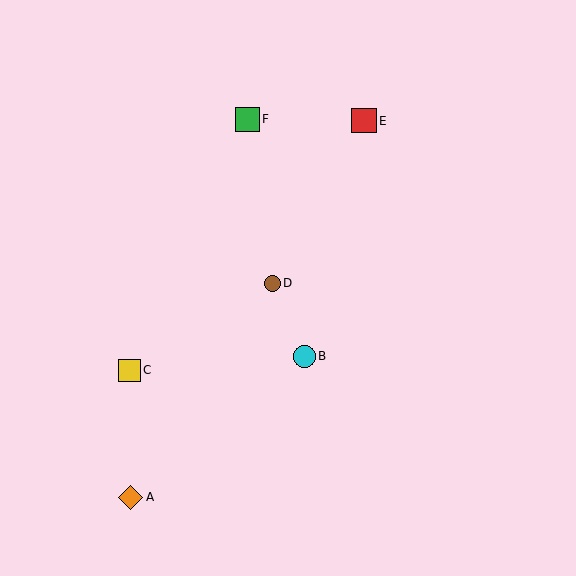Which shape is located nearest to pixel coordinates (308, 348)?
The cyan circle (labeled B) at (305, 356) is nearest to that location.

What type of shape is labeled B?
Shape B is a cyan circle.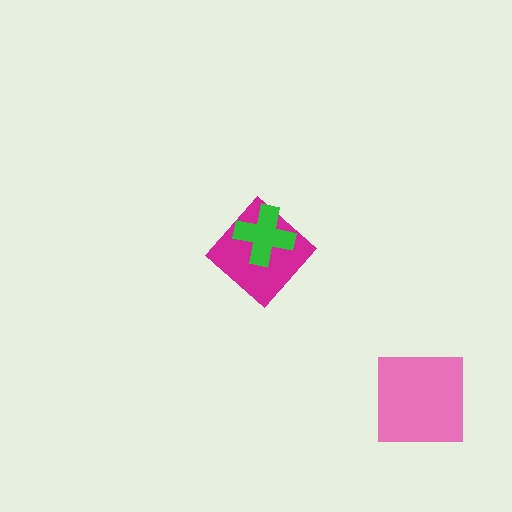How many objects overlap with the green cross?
1 object overlaps with the green cross.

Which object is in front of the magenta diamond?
The green cross is in front of the magenta diamond.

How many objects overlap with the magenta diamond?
1 object overlaps with the magenta diamond.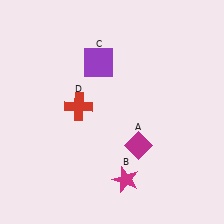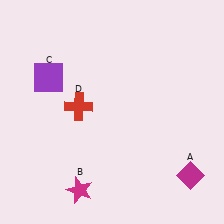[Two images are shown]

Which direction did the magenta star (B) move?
The magenta star (B) moved left.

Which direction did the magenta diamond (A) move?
The magenta diamond (A) moved right.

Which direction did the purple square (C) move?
The purple square (C) moved left.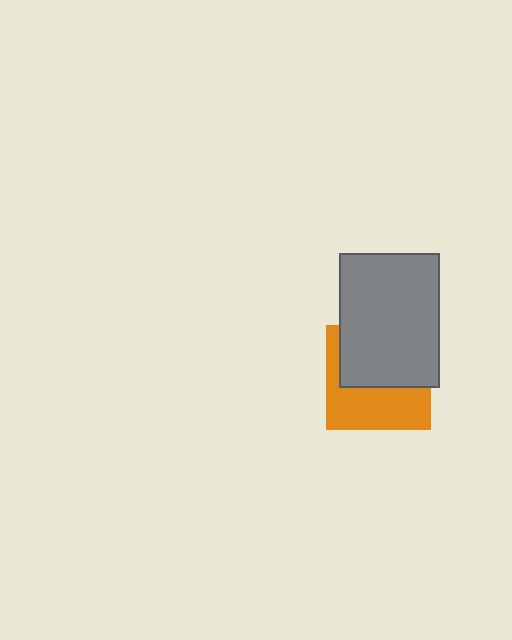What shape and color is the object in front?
The object in front is a gray rectangle.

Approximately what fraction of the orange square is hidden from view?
Roughly 52% of the orange square is hidden behind the gray rectangle.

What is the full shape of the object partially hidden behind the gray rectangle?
The partially hidden object is an orange square.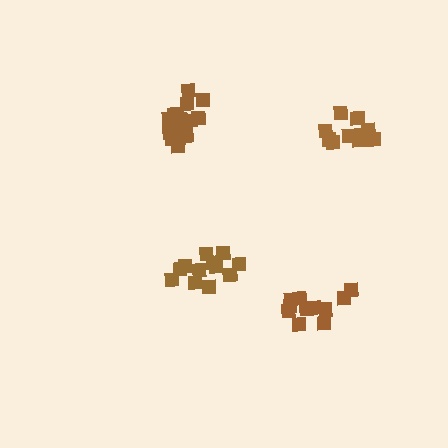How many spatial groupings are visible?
There are 4 spatial groupings.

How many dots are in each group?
Group 1: 12 dots, Group 2: 16 dots, Group 3: 11 dots, Group 4: 12 dots (51 total).